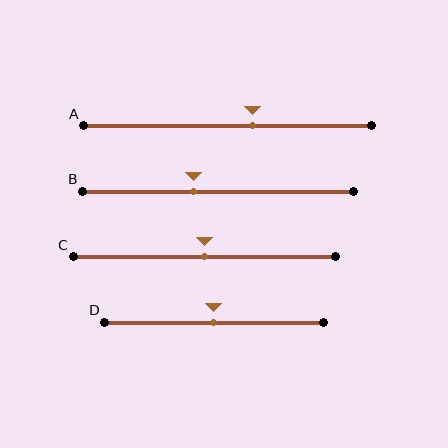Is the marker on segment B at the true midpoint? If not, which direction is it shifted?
No, the marker on segment B is shifted to the left by about 9% of the segment length.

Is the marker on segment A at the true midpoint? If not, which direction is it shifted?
No, the marker on segment A is shifted to the right by about 9% of the segment length.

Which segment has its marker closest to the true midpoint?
Segment C has its marker closest to the true midpoint.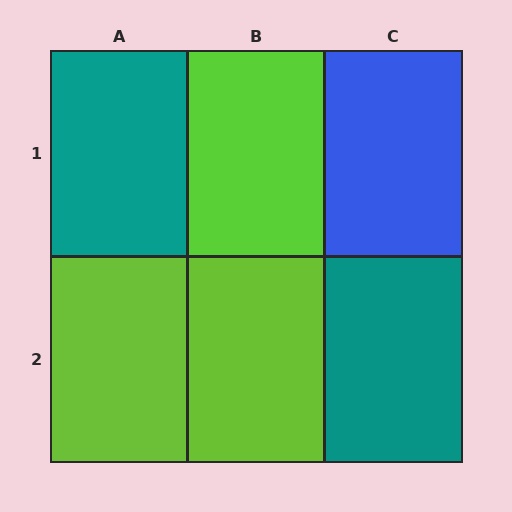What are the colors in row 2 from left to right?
Lime, lime, teal.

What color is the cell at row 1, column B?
Lime.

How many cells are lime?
3 cells are lime.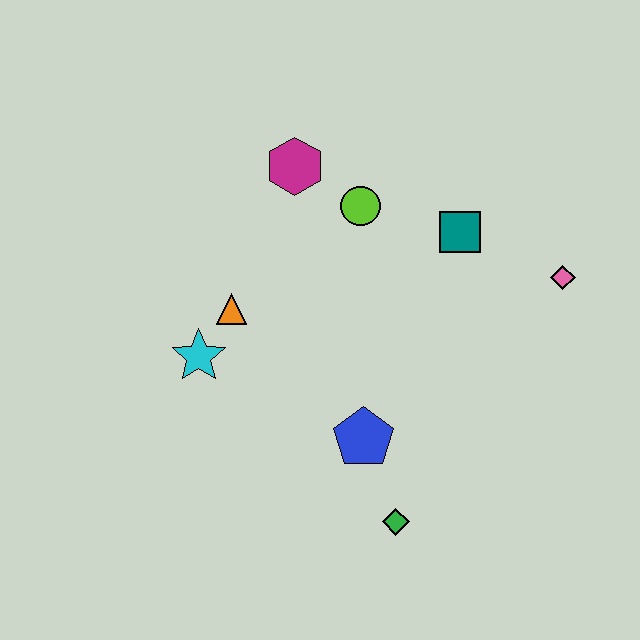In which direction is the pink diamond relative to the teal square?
The pink diamond is to the right of the teal square.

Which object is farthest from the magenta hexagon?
The green diamond is farthest from the magenta hexagon.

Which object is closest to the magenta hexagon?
The lime circle is closest to the magenta hexagon.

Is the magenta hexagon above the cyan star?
Yes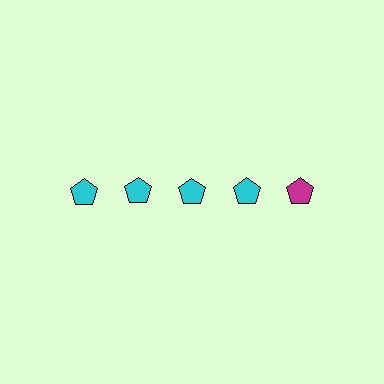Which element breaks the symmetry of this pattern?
The magenta pentagon in the top row, rightmost column breaks the symmetry. All other shapes are cyan pentagons.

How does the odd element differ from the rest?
It has a different color: magenta instead of cyan.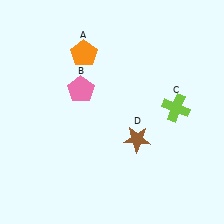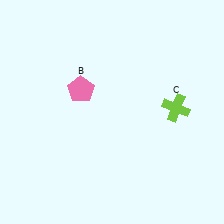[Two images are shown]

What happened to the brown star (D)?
The brown star (D) was removed in Image 2. It was in the bottom-right area of Image 1.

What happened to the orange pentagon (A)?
The orange pentagon (A) was removed in Image 2. It was in the top-left area of Image 1.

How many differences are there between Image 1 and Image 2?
There are 2 differences between the two images.